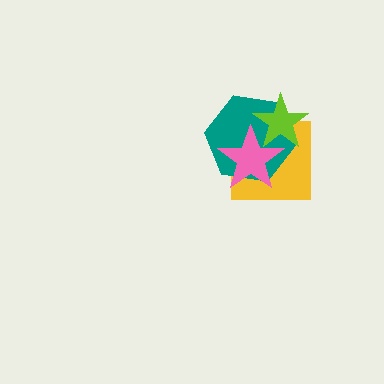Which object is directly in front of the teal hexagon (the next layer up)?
The pink star is directly in front of the teal hexagon.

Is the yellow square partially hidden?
Yes, it is partially covered by another shape.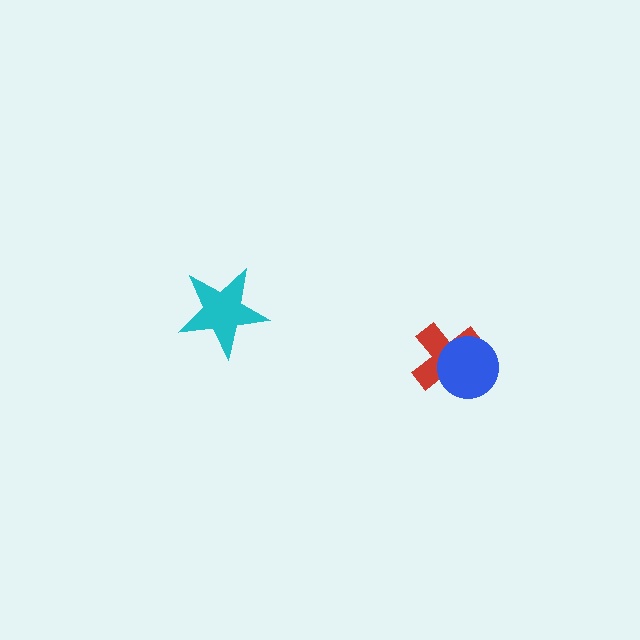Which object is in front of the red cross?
The blue circle is in front of the red cross.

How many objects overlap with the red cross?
1 object overlaps with the red cross.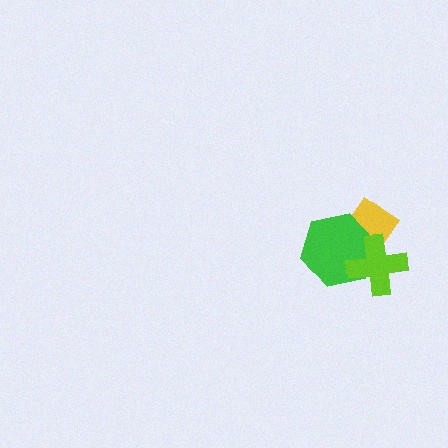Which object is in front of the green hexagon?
The lime cross is in front of the green hexagon.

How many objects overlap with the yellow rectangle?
2 objects overlap with the yellow rectangle.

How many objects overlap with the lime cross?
2 objects overlap with the lime cross.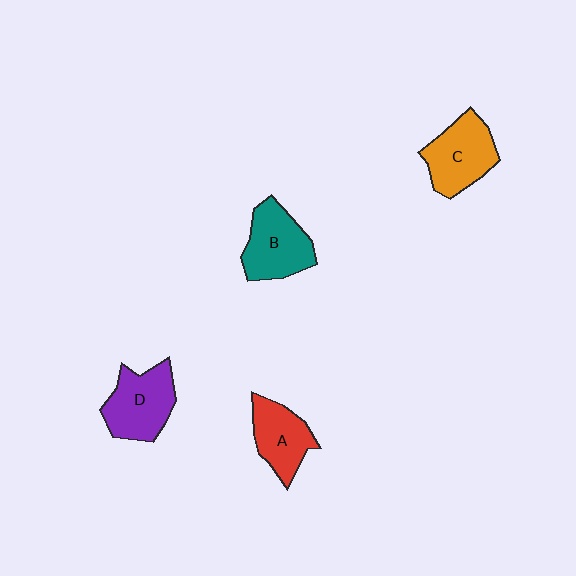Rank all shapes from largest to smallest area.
From largest to smallest: D (purple), C (orange), B (teal), A (red).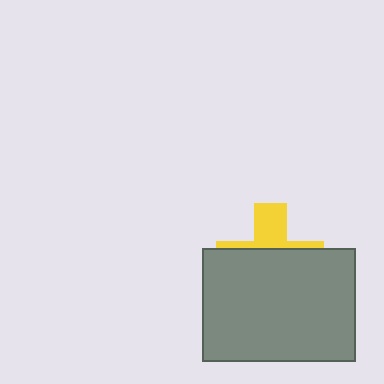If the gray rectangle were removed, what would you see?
You would see the complete yellow cross.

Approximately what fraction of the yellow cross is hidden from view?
Roughly 68% of the yellow cross is hidden behind the gray rectangle.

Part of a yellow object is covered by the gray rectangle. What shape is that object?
It is a cross.